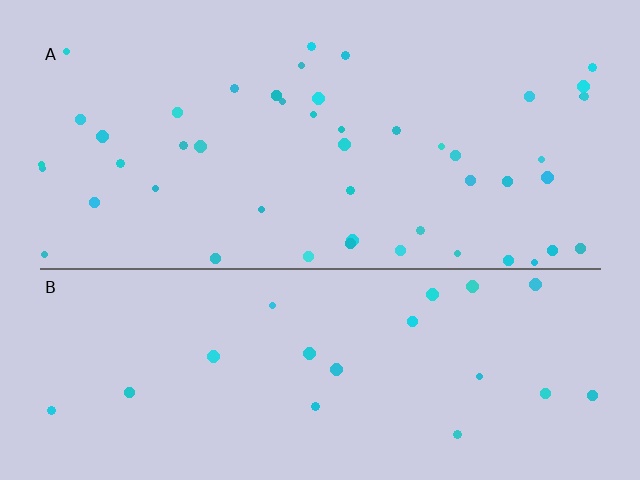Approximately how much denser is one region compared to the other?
Approximately 2.3× — region A over region B.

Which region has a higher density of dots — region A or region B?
A (the top).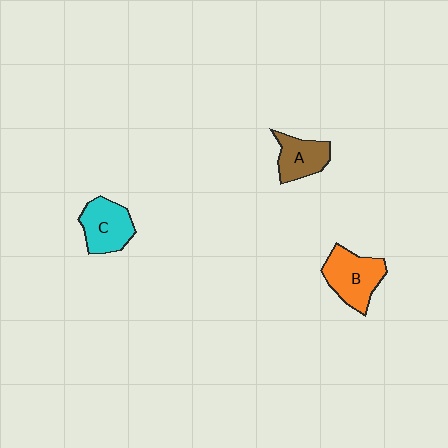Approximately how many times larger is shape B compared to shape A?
Approximately 1.4 times.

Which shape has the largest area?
Shape B (orange).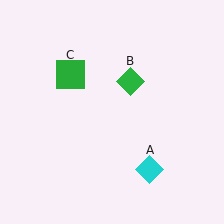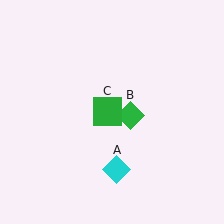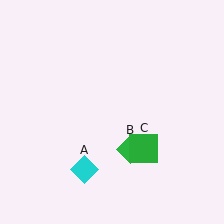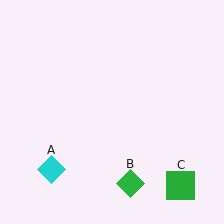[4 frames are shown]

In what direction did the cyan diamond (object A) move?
The cyan diamond (object A) moved left.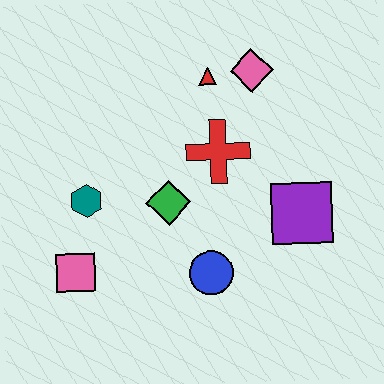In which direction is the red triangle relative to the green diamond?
The red triangle is above the green diamond.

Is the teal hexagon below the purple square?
No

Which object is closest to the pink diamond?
The red triangle is closest to the pink diamond.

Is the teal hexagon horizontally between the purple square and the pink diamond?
No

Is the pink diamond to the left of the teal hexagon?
No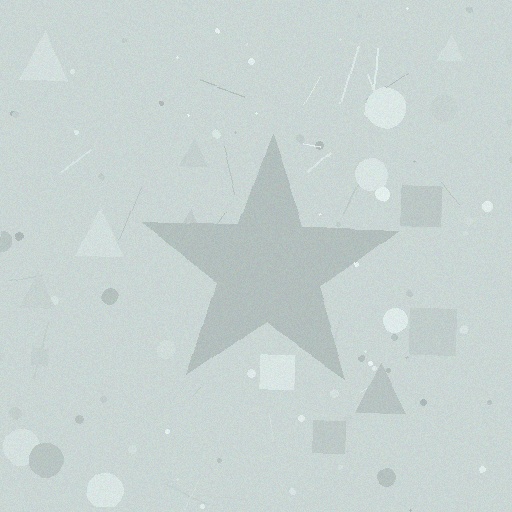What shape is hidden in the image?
A star is hidden in the image.